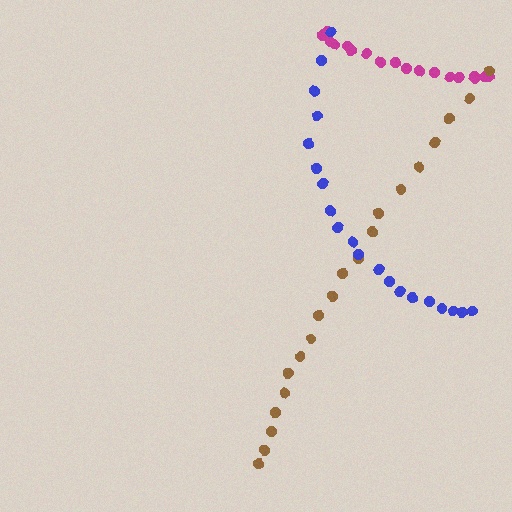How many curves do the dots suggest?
There are 3 distinct paths.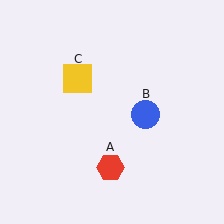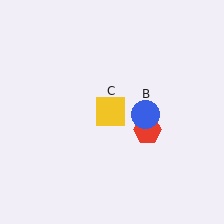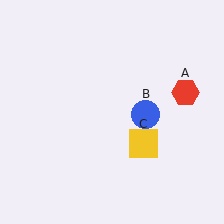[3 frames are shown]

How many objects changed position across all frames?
2 objects changed position: red hexagon (object A), yellow square (object C).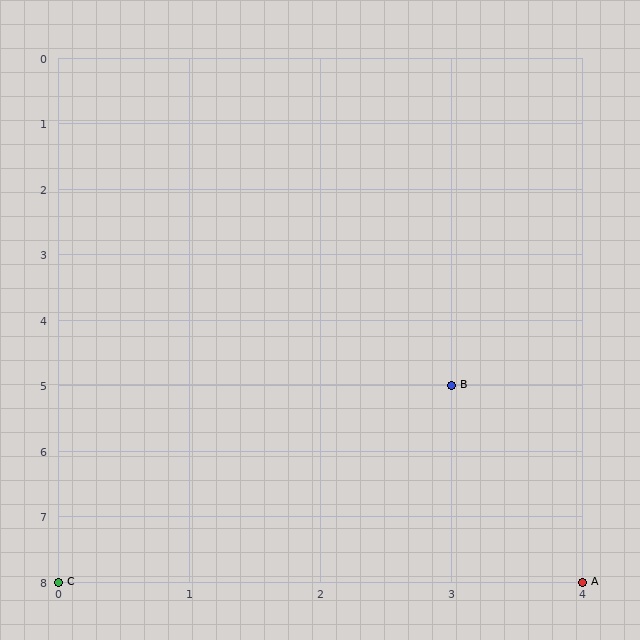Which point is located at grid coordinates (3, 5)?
Point B is at (3, 5).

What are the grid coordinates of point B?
Point B is at grid coordinates (3, 5).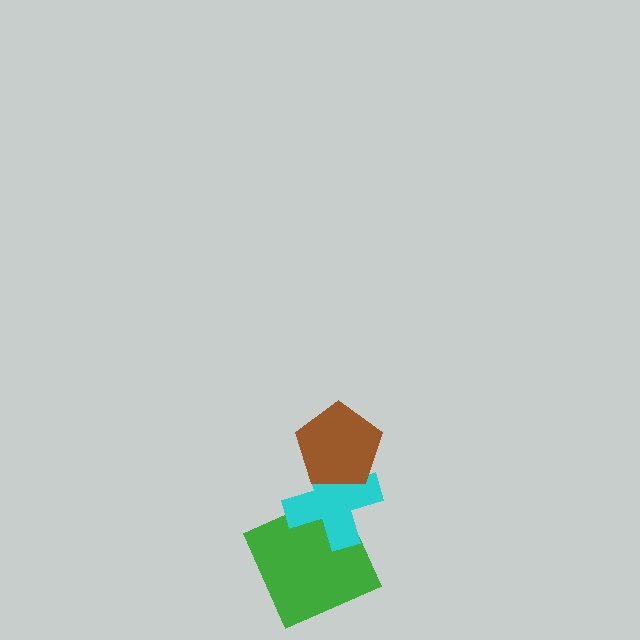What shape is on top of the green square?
The cyan cross is on top of the green square.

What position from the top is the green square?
The green square is 3rd from the top.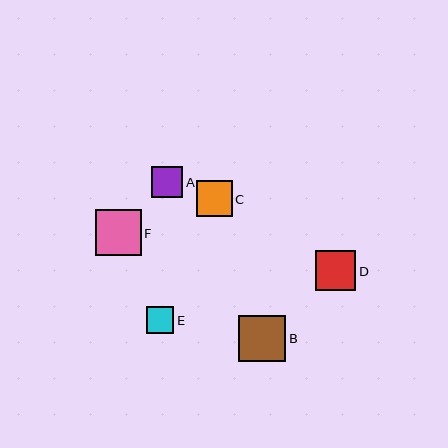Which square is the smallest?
Square E is the smallest with a size of approximately 28 pixels.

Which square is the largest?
Square B is the largest with a size of approximately 47 pixels.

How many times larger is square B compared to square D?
Square B is approximately 1.2 times the size of square D.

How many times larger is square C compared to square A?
Square C is approximately 1.1 times the size of square A.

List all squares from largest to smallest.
From largest to smallest: B, F, D, C, A, E.